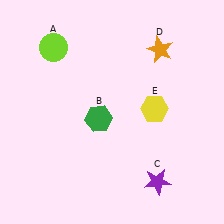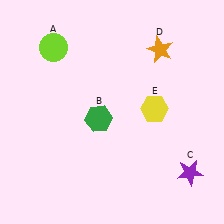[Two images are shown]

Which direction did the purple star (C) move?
The purple star (C) moved right.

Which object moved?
The purple star (C) moved right.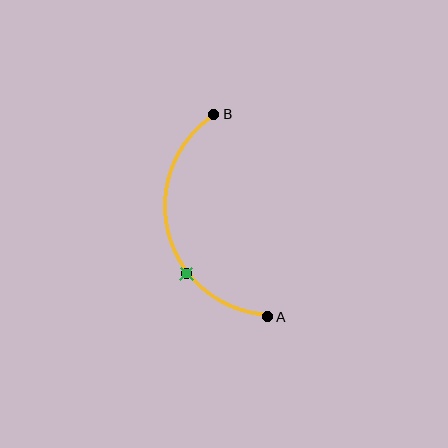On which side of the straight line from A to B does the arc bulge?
The arc bulges to the left of the straight line connecting A and B.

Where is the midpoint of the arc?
The arc midpoint is the point on the curve farthest from the straight line joining A and B. It sits to the left of that line.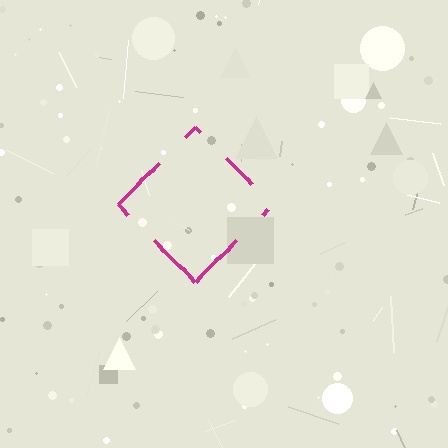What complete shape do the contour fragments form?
The contour fragments form a diamond.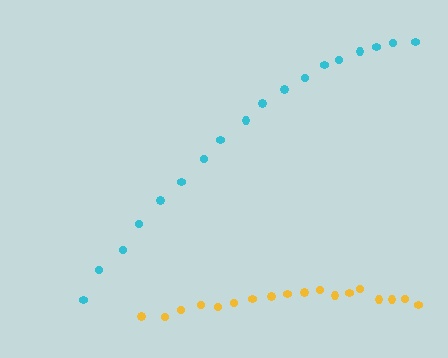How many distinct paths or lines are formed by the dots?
There are 2 distinct paths.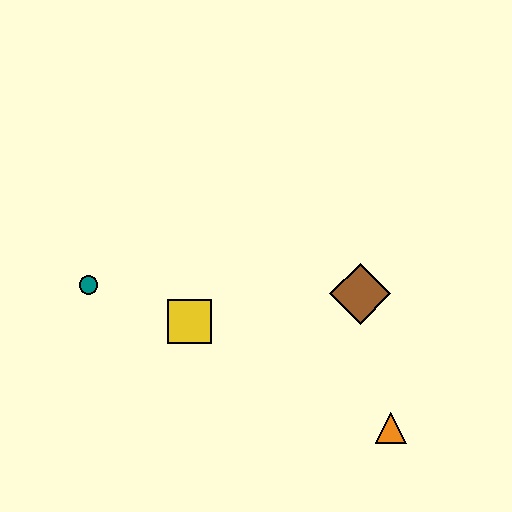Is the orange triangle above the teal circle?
No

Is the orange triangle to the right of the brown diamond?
Yes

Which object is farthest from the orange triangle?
The teal circle is farthest from the orange triangle.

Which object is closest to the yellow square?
The teal circle is closest to the yellow square.